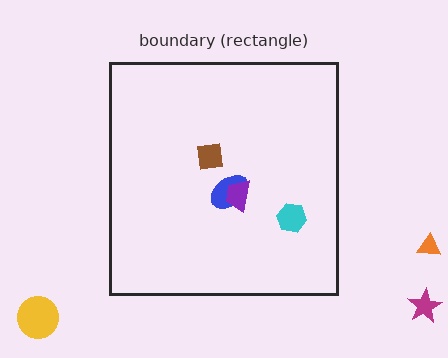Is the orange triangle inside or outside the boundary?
Outside.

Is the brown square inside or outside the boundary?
Inside.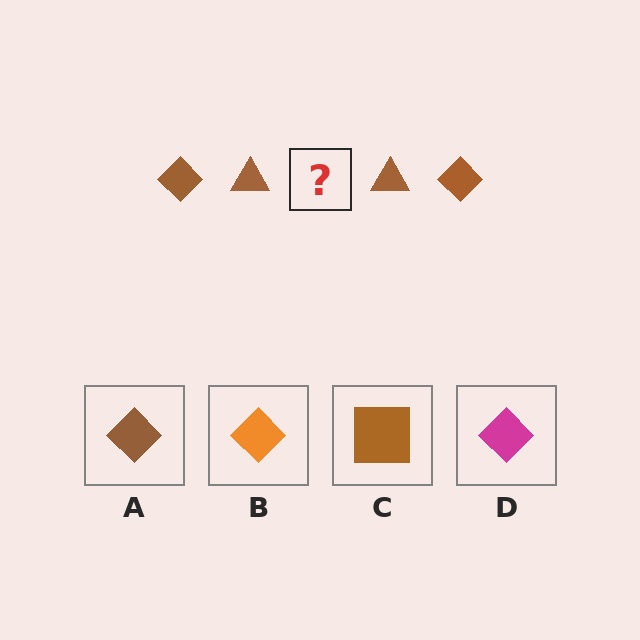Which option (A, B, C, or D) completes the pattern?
A.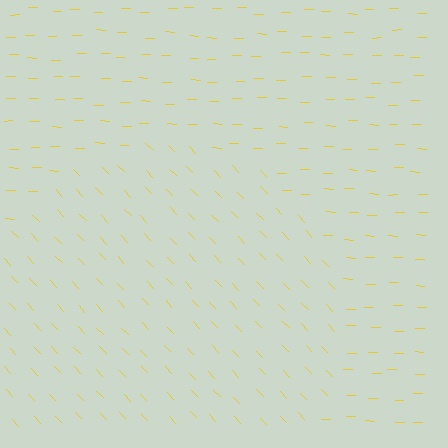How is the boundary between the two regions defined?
The boundary is defined purely by a change in line orientation (approximately 45 degrees difference). All lines are the same color and thickness.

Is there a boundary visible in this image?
Yes, there is a texture boundary formed by a change in line orientation.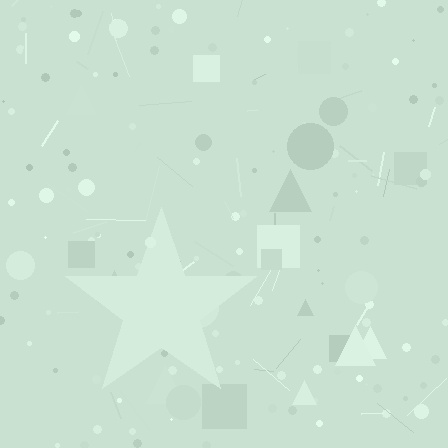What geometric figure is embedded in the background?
A star is embedded in the background.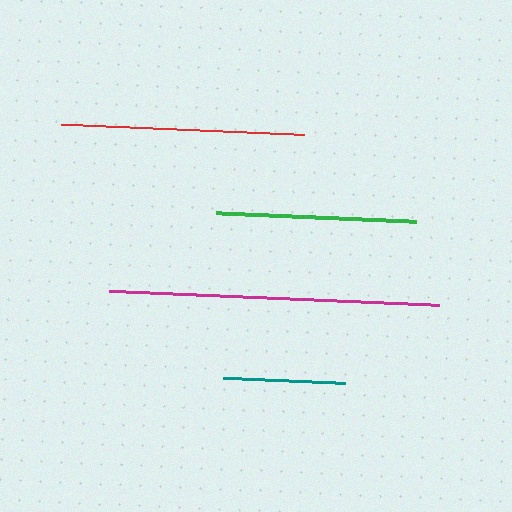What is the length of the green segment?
The green segment is approximately 199 pixels long.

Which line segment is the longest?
The magenta line is the longest at approximately 330 pixels.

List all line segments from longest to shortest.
From longest to shortest: magenta, red, green, teal.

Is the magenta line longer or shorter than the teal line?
The magenta line is longer than the teal line.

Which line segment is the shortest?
The teal line is the shortest at approximately 122 pixels.